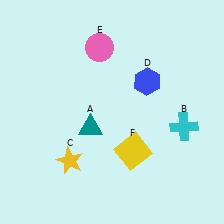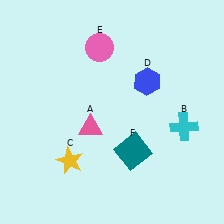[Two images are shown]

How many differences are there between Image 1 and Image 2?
There are 2 differences between the two images.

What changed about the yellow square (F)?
In Image 1, F is yellow. In Image 2, it changed to teal.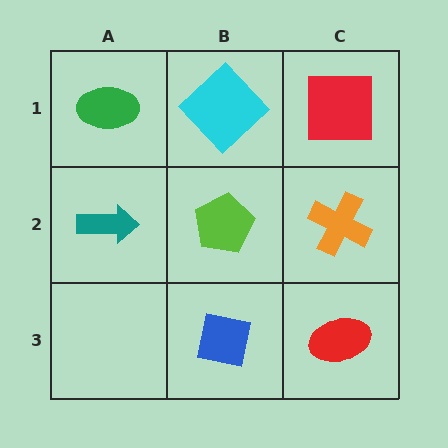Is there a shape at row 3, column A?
No, that cell is empty.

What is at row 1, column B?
A cyan diamond.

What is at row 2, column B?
A lime pentagon.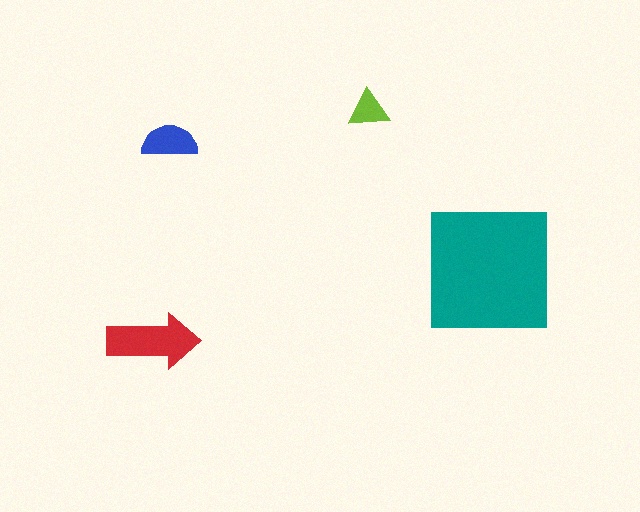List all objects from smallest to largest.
The lime triangle, the blue semicircle, the red arrow, the teal square.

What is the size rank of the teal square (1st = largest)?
1st.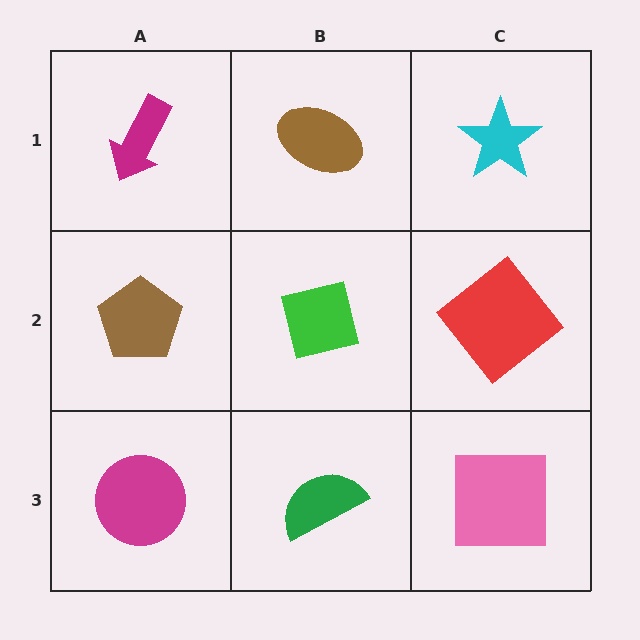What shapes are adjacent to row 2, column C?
A cyan star (row 1, column C), a pink square (row 3, column C), a green square (row 2, column B).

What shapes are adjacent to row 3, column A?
A brown pentagon (row 2, column A), a green semicircle (row 3, column B).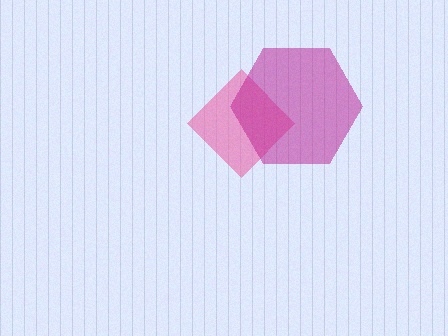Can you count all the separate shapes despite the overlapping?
Yes, there are 2 separate shapes.